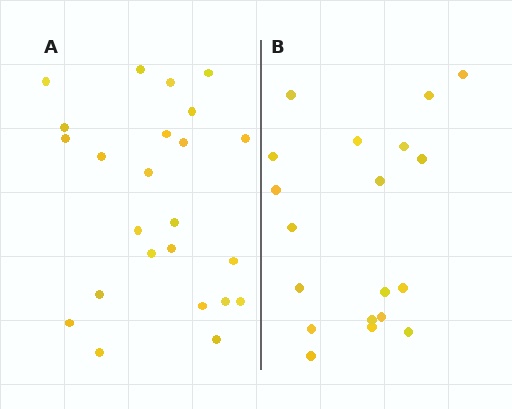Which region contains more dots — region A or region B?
Region A (the left region) has more dots.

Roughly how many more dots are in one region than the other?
Region A has about 5 more dots than region B.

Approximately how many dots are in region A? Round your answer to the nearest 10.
About 20 dots. (The exact count is 24, which rounds to 20.)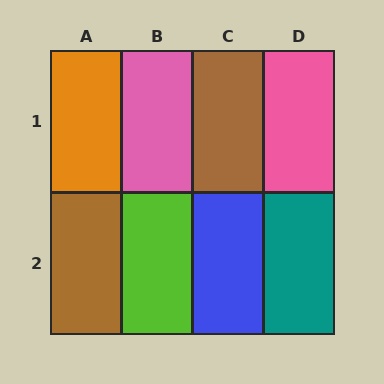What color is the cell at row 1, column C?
Brown.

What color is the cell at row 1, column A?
Orange.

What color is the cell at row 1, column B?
Pink.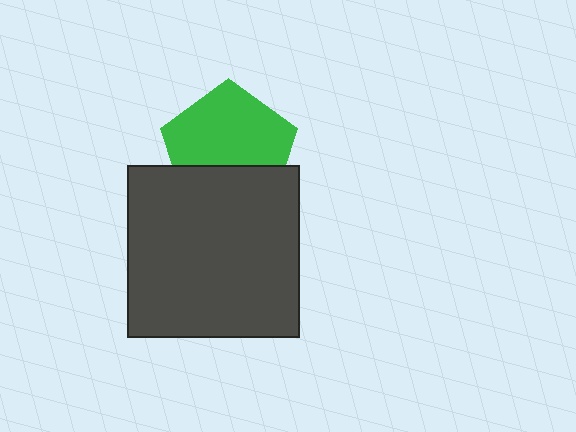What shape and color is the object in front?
The object in front is a dark gray square.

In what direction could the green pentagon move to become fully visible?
The green pentagon could move up. That would shift it out from behind the dark gray square entirely.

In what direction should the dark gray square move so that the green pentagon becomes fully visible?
The dark gray square should move down. That is the shortest direction to clear the overlap and leave the green pentagon fully visible.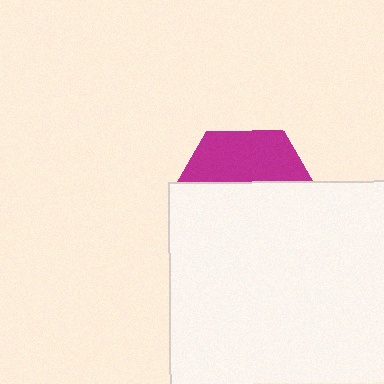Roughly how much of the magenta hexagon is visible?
A small part of it is visible (roughly 34%).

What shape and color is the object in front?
The object in front is a white square.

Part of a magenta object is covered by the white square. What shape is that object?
It is a hexagon.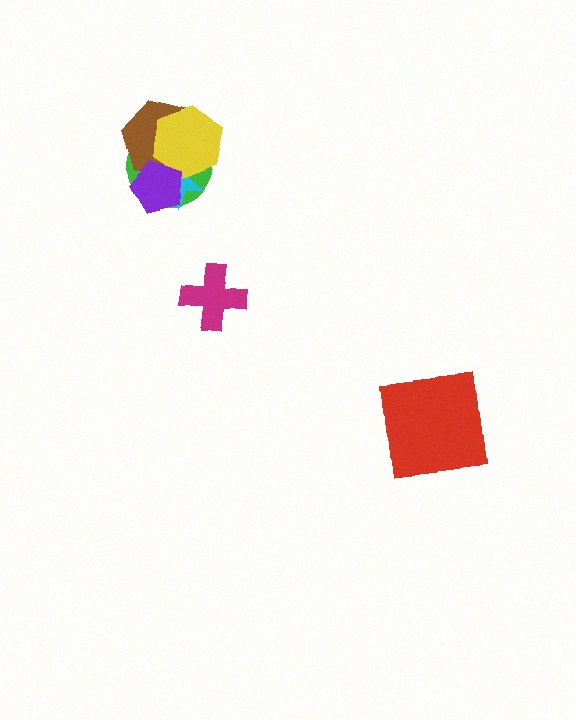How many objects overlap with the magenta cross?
0 objects overlap with the magenta cross.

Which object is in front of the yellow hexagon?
The purple pentagon is in front of the yellow hexagon.